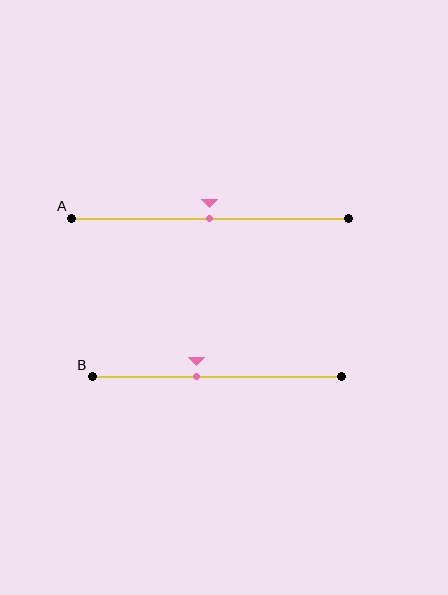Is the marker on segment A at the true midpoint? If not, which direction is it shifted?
Yes, the marker on segment A is at the true midpoint.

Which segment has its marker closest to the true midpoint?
Segment A has its marker closest to the true midpoint.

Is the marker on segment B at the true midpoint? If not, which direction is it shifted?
No, the marker on segment B is shifted to the left by about 8% of the segment length.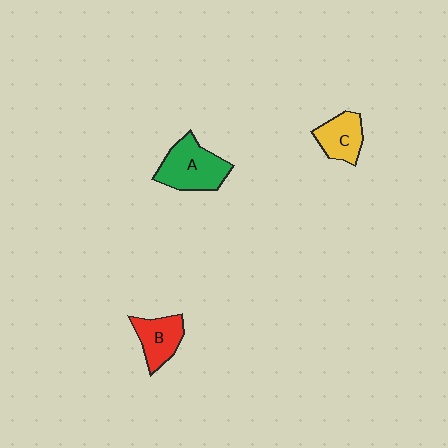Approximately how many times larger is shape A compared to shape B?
Approximately 1.5 times.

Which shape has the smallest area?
Shape C (yellow).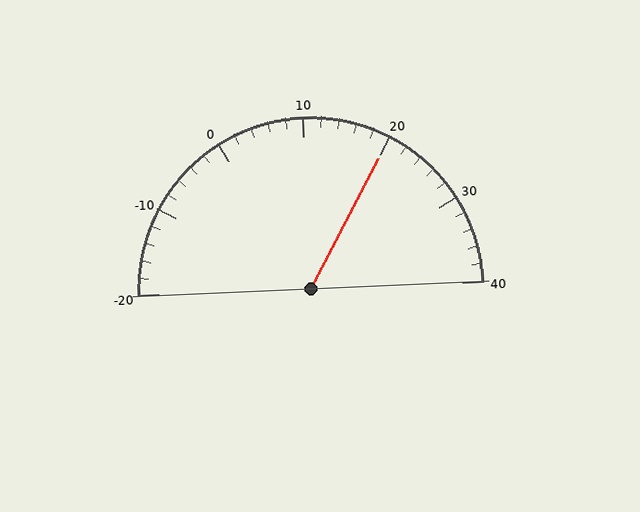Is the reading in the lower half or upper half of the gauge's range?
The reading is in the upper half of the range (-20 to 40).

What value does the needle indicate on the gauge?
The needle indicates approximately 20.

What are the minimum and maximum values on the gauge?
The gauge ranges from -20 to 40.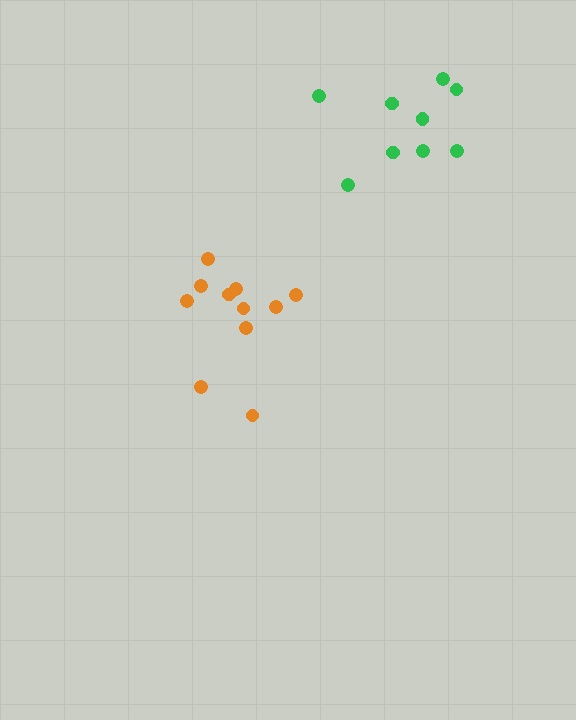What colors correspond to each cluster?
The clusters are colored: green, orange.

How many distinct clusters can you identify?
There are 2 distinct clusters.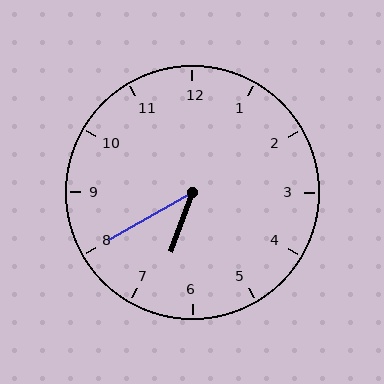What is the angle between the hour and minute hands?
Approximately 40 degrees.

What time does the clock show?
6:40.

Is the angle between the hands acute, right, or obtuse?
It is acute.